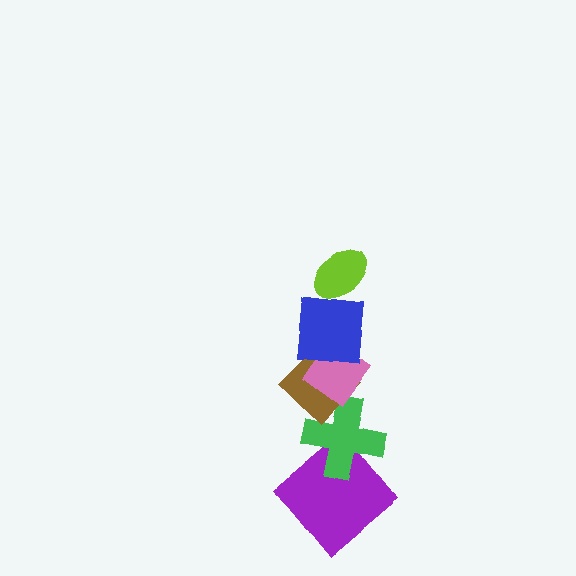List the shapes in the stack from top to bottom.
From top to bottom: the lime ellipse, the blue square, the pink diamond, the brown diamond, the green cross, the purple diamond.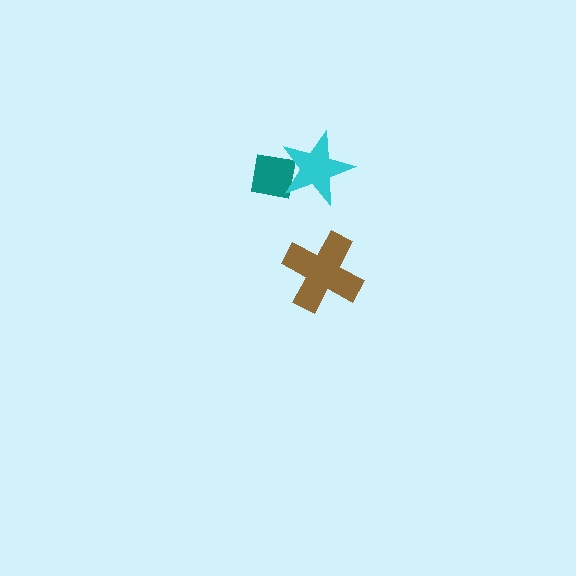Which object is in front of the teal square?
The cyan star is in front of the teal square.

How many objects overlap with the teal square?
1 object overlaps with the teal square.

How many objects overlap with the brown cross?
0 objects overlap with the brown cross.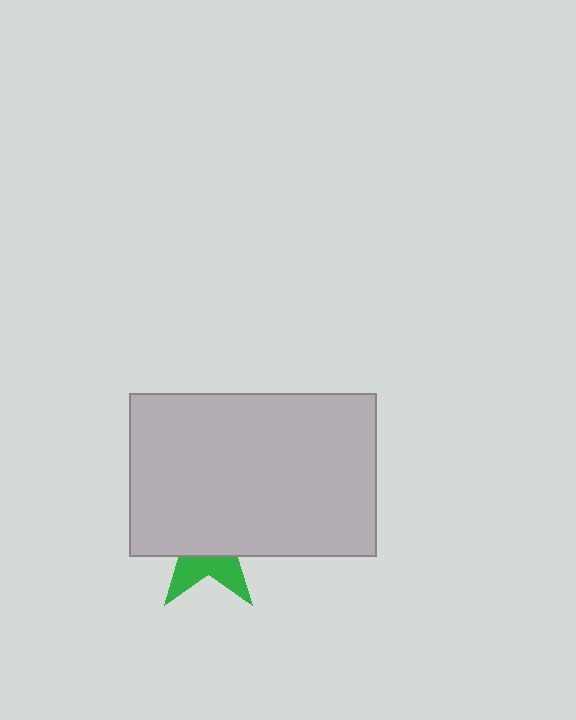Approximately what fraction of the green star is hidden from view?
Roughly 67% of the green star is hidden behind the light gray rectangle.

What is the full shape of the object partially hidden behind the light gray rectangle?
The partially hidden object is a green star.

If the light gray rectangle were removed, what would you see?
You would see the complete green star.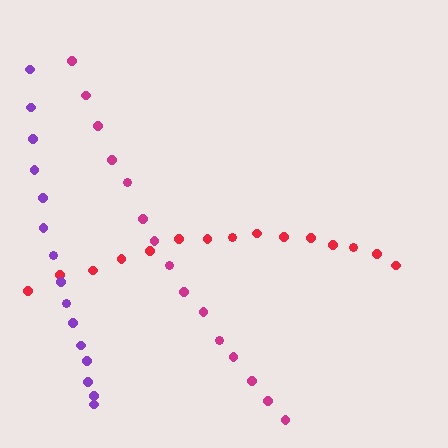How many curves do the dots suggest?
There are 3 distinct paths.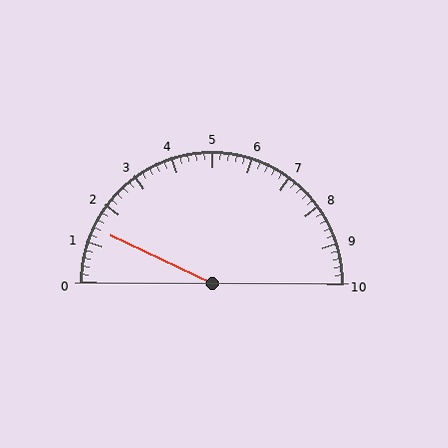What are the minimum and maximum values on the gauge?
The gauge ranges from 0 to 10.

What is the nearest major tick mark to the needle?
The nearest major tick mark is 1.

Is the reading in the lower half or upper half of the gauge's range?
The reading is in the lower half of the range (0 to 10).